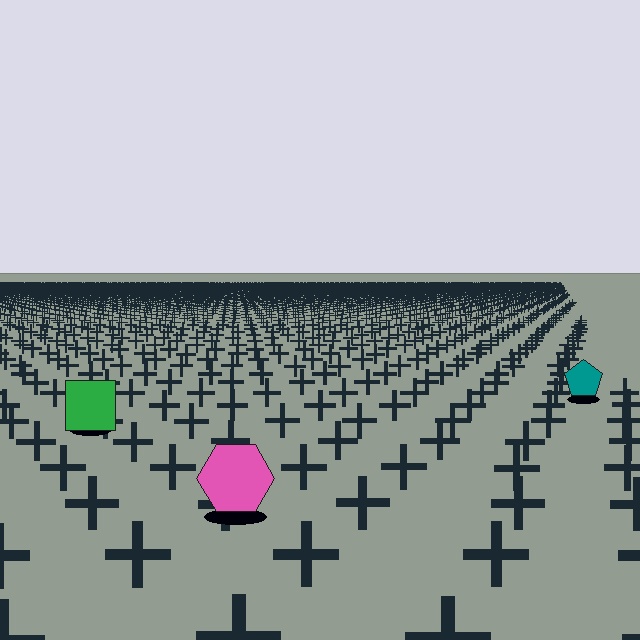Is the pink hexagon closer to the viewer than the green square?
Yes. The pink hexagon is closer — you can tell from the texture gradient: the ground texture is coarser near it.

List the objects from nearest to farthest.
From nearest to farthest: the pink hexagon, the green square, the teal pentagon.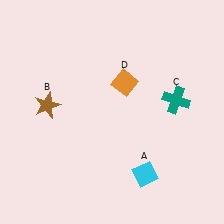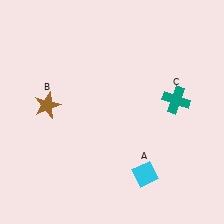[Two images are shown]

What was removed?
The orange diamond (D) was removed in Image 2.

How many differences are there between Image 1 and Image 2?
There is 1 difference between the two images.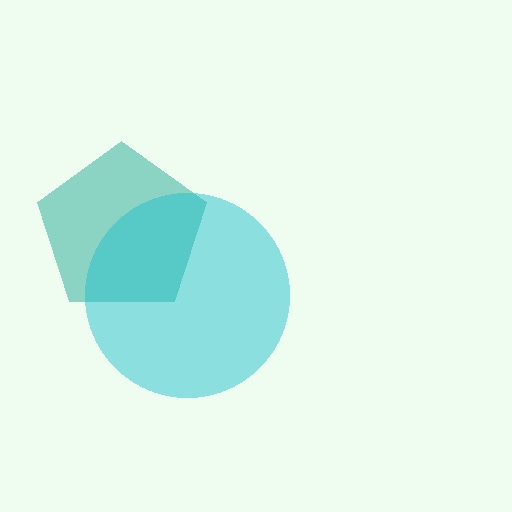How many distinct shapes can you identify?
There are 2 distinct shapes: a teal pentagon, a cyan circle.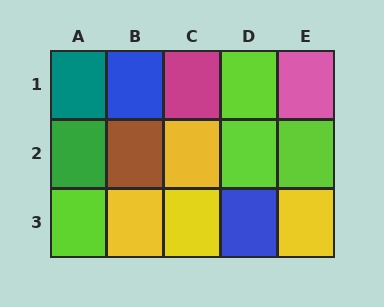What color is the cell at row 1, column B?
Blue.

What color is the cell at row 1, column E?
Pink.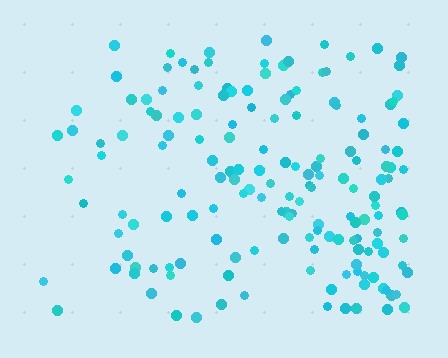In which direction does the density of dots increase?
From left to right, with the right side densest.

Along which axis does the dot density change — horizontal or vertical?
Horizontal.